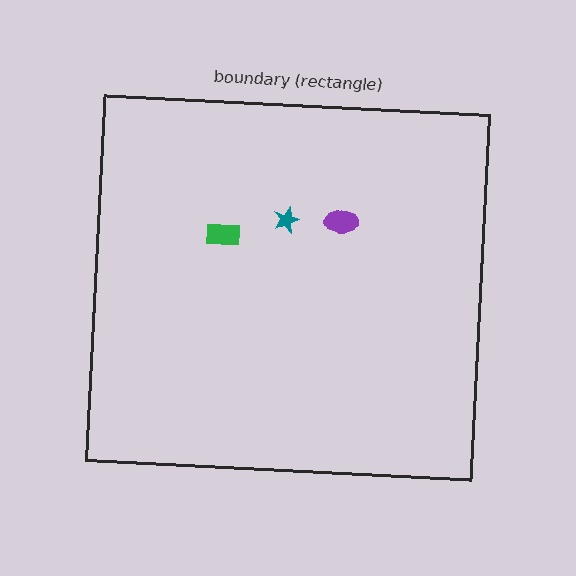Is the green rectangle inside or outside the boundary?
Inside.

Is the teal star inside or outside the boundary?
Inside.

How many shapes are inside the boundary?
3 inside, 0 outside.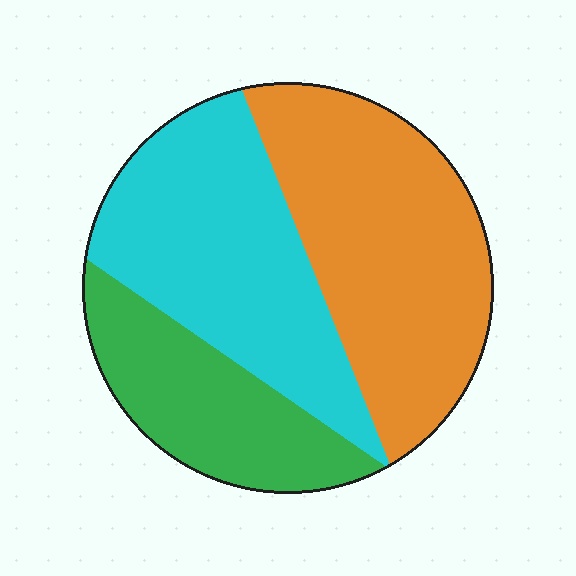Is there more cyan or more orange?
Orange.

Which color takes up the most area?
Orange, at roughly 40%.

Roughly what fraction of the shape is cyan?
Cyan covers around 35% of the shape.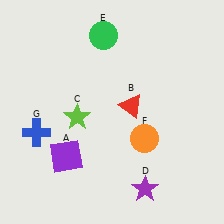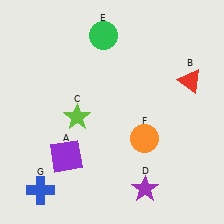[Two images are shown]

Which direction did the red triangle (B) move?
The red triangle (B) moved right.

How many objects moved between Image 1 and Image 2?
2 objects moved between the two images.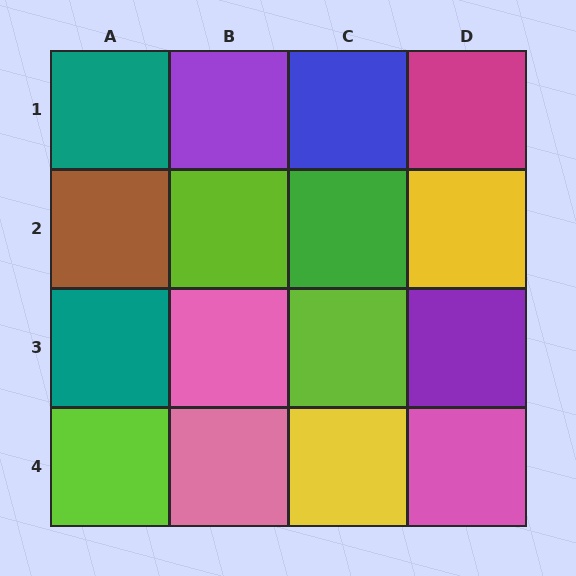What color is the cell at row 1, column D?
Magenta.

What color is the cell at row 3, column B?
Pink.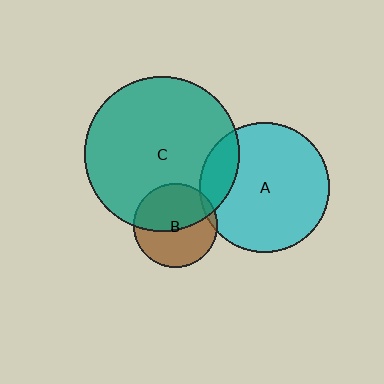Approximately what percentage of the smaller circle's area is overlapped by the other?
Approximately 15%.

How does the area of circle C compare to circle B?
Approximately 3.4 times.